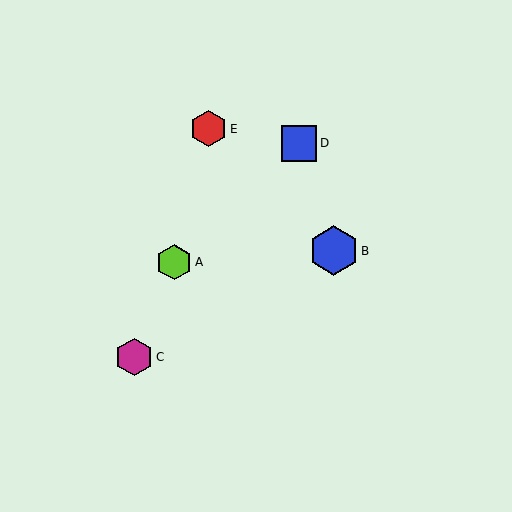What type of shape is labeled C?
Shape C is a magenta hexagon.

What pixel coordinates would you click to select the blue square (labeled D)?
Click at (299, 143) to select the blue square D.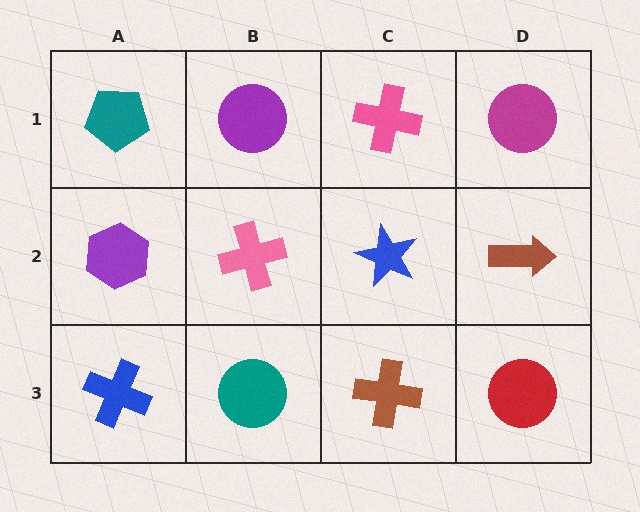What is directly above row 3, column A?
A purple hexagon.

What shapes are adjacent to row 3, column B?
A pink cross (row 2, column B), a blue cross (row 3, column A), a brown cross (row 3, column C).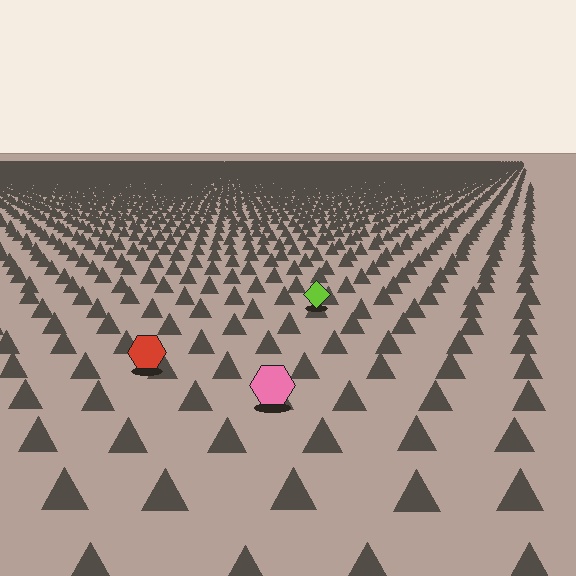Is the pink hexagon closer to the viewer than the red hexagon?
Yes. The pink hexagon is closer — you can tell from the texture gradient: the ground texture is coarser near it.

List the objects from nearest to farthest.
From nearest to farthest: the pink hexagon, the red hexagon, the lime diamond.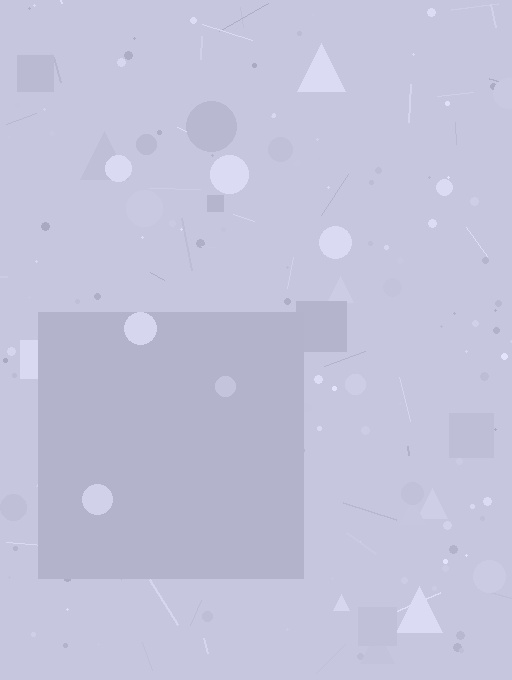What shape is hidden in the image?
A square is hidden in the image.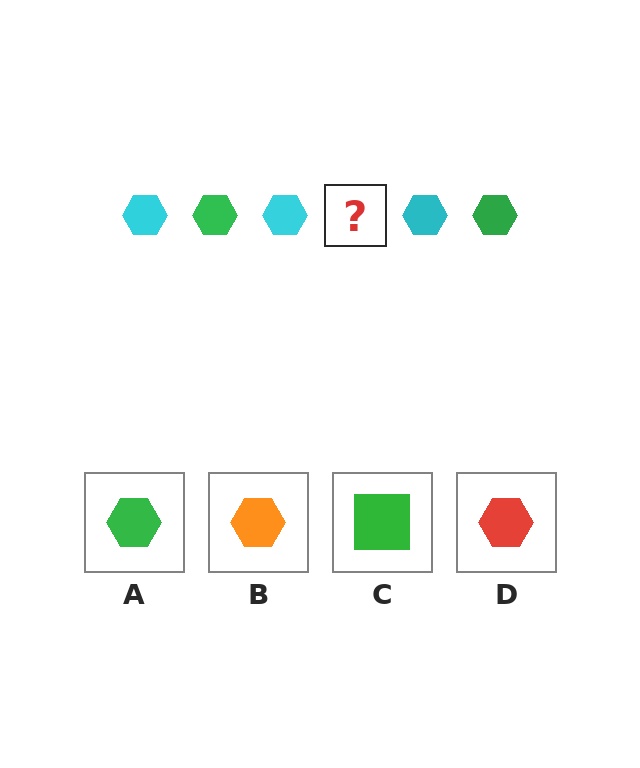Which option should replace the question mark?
Option A.